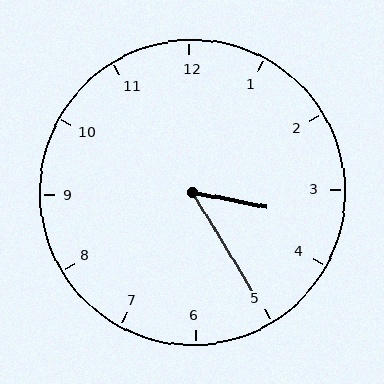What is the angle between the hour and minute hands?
Approximately 48 degrees.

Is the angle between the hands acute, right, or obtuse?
It is acute.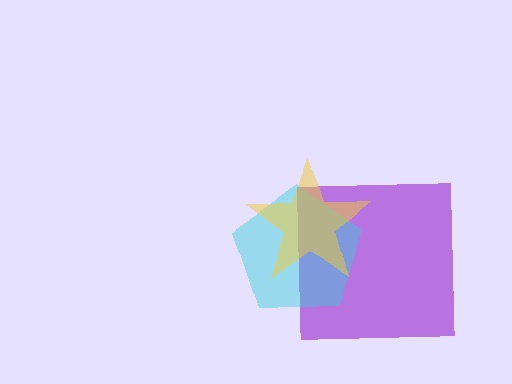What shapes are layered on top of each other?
The layered shapes are: a purple square, a cyan pentagon, a yellow star.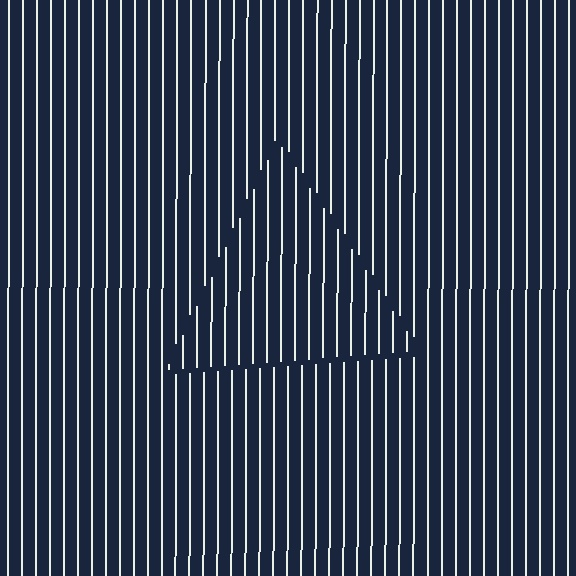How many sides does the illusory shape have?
3 sides — the line-ends trace a triangle.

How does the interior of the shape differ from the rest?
The interior of the shape contains the same grating, shifted by half a period — the contour is defined by the phase discontinuity where line-ends from the inner and outer gratings abut.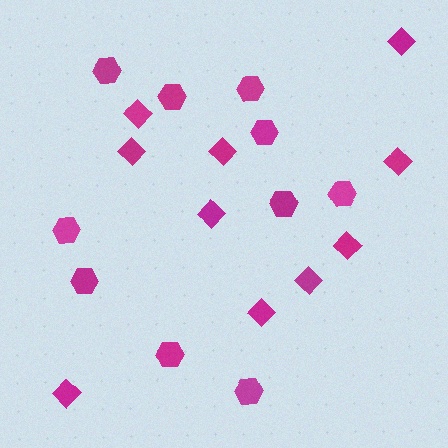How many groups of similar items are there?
There are 2 groups: one group of hexagons (10) and one group of diamonds (10).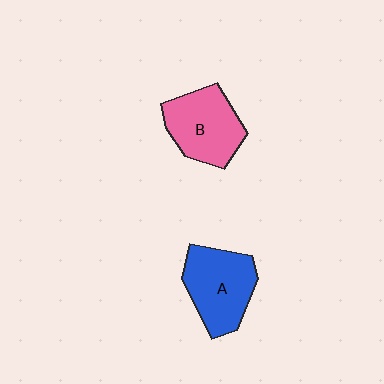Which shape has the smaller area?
Shape B (pink).